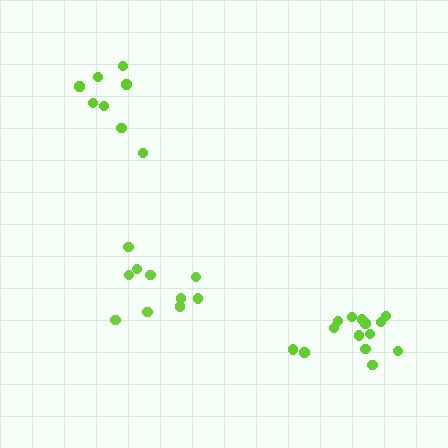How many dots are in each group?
Group 1: 8 dots, Group 2: 10 dots, Group 3: 14 dots (32 total).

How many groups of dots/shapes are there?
There are 3 groups.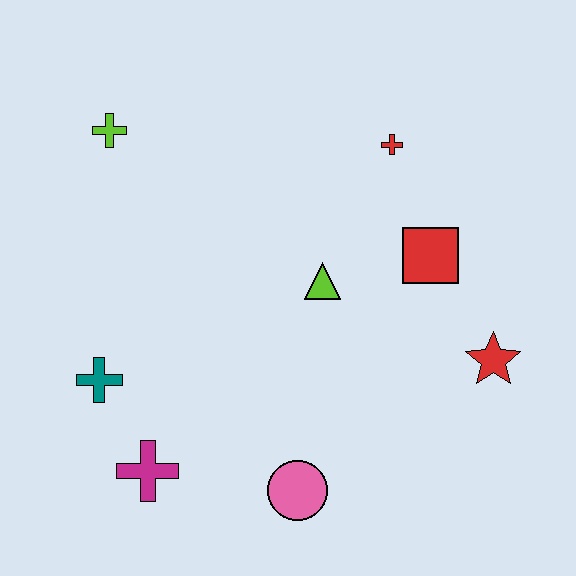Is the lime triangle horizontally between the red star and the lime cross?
Yes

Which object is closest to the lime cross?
The teal cross is closest to the lime cross.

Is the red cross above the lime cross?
No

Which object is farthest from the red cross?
The magenta cross is farthest from the red cross.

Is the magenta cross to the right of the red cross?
No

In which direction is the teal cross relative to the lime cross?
The teal cross is below the lime cross.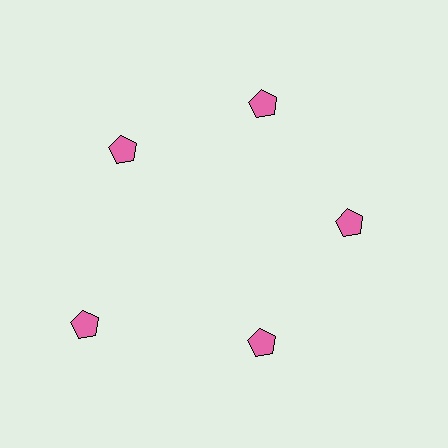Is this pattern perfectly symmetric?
No. The 5 pink pentagons are arranged in a ring, but one element near the 8 o'clock position is pushed outward from the center, breaking the 5-fold rotational symmetry.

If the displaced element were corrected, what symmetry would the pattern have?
It would have 5-fold rotational symmetry — the pattern would map onto itself every 72 degrees.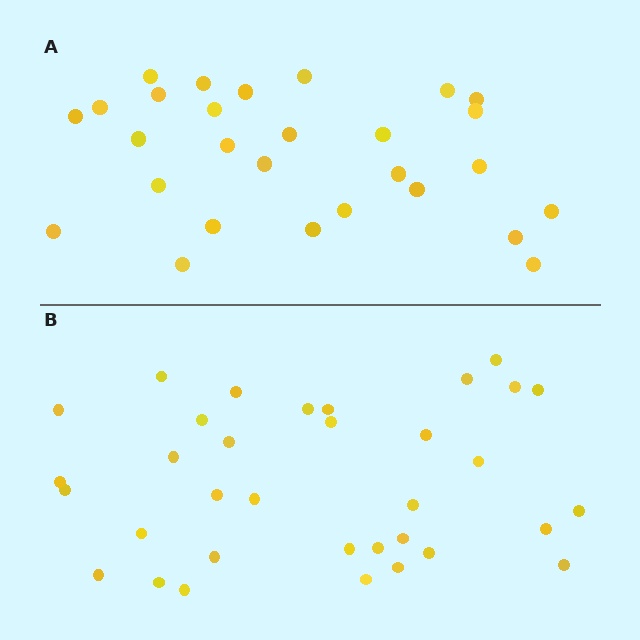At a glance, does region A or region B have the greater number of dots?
Region B (the bottom region) has more dots.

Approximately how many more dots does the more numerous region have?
Region B has about 6 more dots than region A.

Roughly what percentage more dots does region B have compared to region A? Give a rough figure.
About 20% more.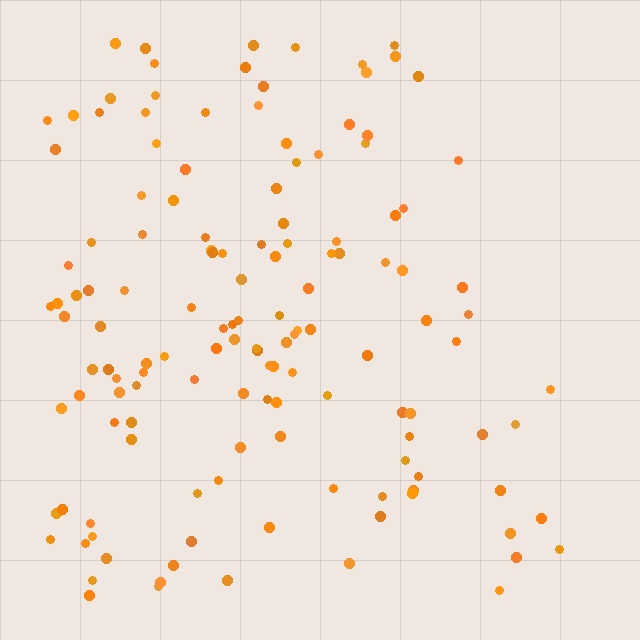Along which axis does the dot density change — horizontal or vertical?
Horizontal.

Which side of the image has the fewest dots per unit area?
The right.